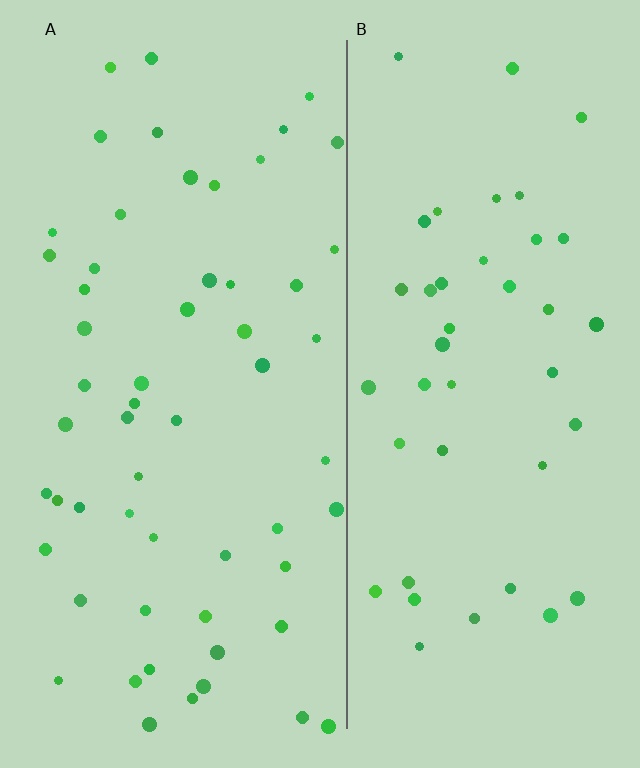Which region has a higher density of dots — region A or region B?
A (the left).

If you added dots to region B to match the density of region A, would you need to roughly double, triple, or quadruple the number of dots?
Approximately double.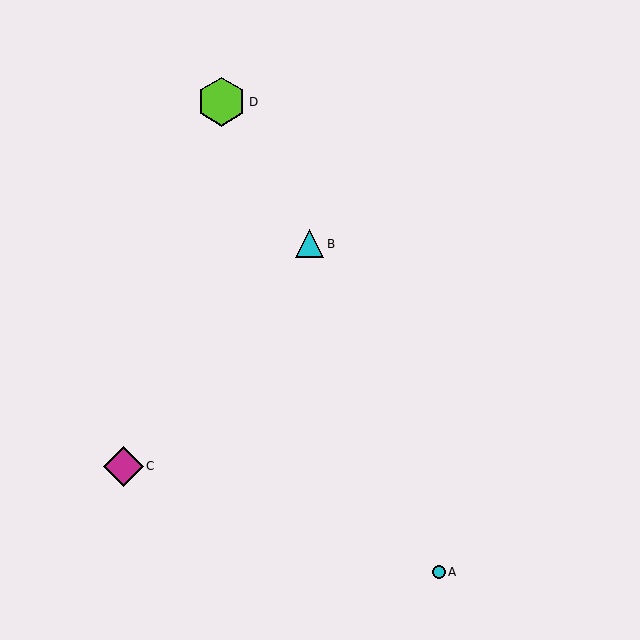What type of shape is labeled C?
Shape C is a magenta diamond.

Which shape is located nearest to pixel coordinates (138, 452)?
The magenta diamond (labeled C) at (123, 466) is nearest to that location.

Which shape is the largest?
The lime hexagon (labeled D) is the largest.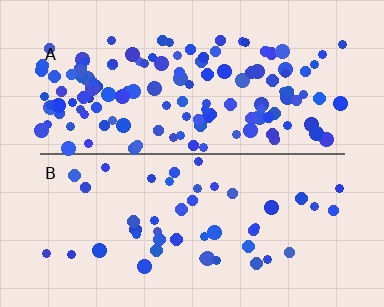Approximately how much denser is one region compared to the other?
Approximately 2.8× — region A over region B.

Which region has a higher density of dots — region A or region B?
A (the top).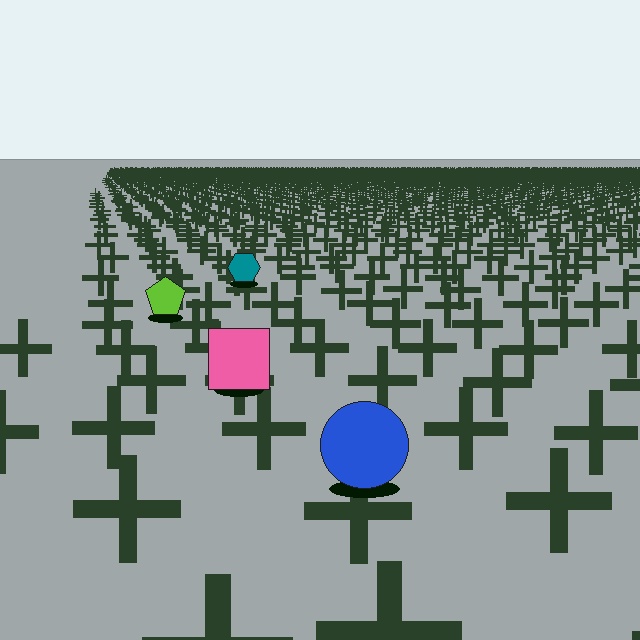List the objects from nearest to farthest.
From nearest to farthest: the blue circle, the pink square, the lime pentagon, the teal hexagon.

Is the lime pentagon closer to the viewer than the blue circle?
No. The blue circle is closer — you can tell from the texture gradient: the ground texture is coarser near it.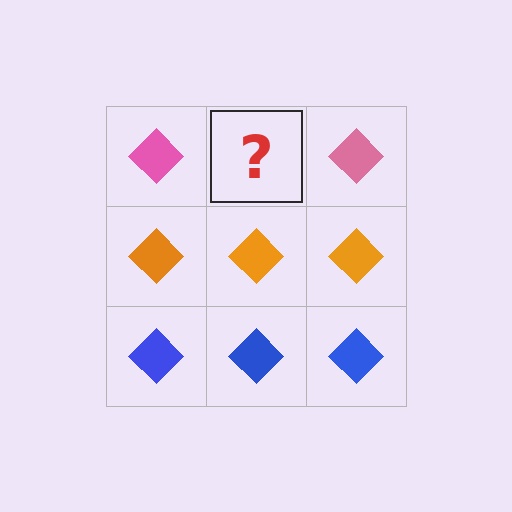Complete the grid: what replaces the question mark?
The question mark should be replaced with a pink diamond.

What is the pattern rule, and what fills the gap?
The rule is that each row has a consistent color. The gap should be filled with a pink diamond.